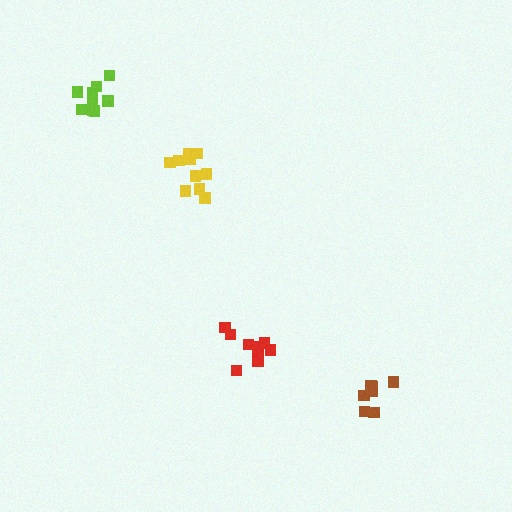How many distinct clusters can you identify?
There are 4 distinct clusters.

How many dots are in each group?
Group 1: 7 dots, Group 2: 10 dots, Group 3: 9 dots, Group 4: 9 dots (35 total).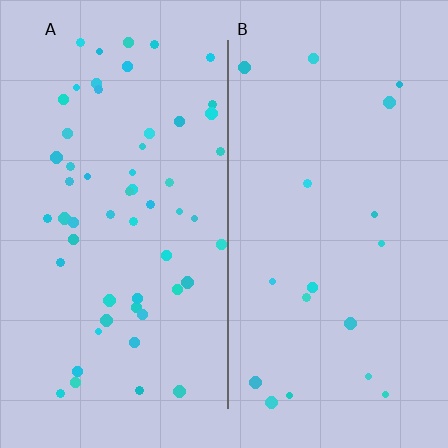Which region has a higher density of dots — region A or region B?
A (the left).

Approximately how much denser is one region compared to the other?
Approximately 3.1× — region A over region B.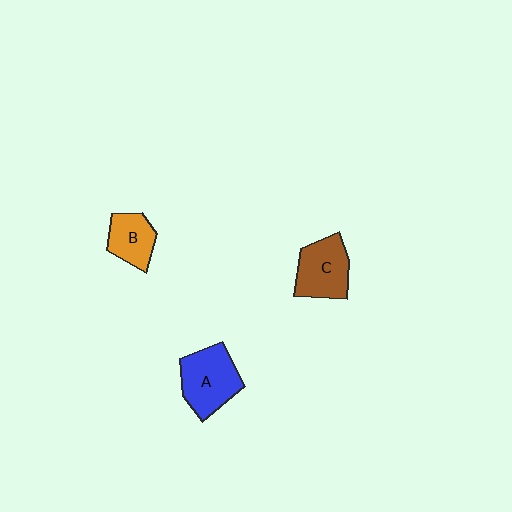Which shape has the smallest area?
Shape B (orange).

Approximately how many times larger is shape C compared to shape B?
Approximately 1.4 times.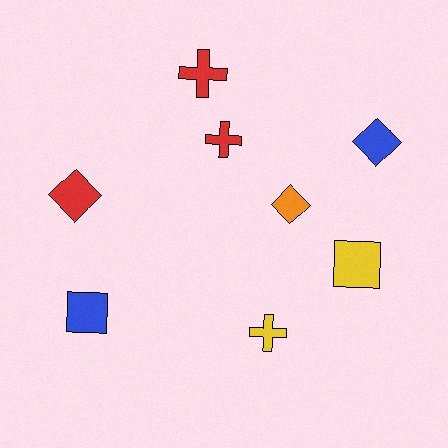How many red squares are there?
There are no red squares.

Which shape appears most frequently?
Cross, with 3 objects.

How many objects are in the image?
There are 8 objects.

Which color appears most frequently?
Red, with 3 objects.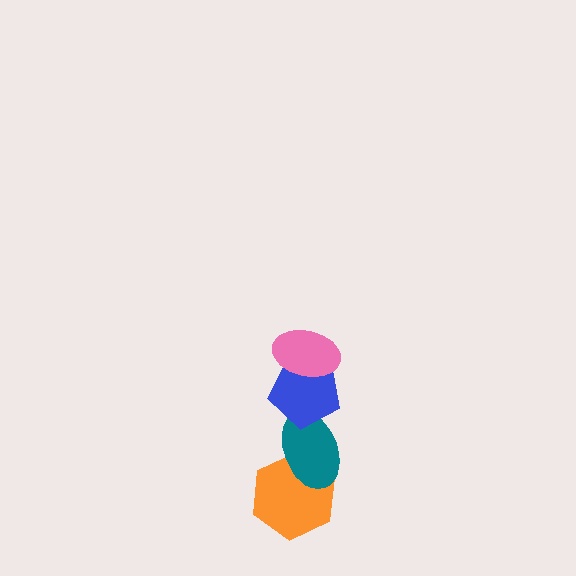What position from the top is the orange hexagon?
The orange hexagon is 4th from the top.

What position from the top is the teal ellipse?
The teal ellipse is 3rd from the top.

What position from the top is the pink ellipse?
The pink ellipse is 1st from the top.